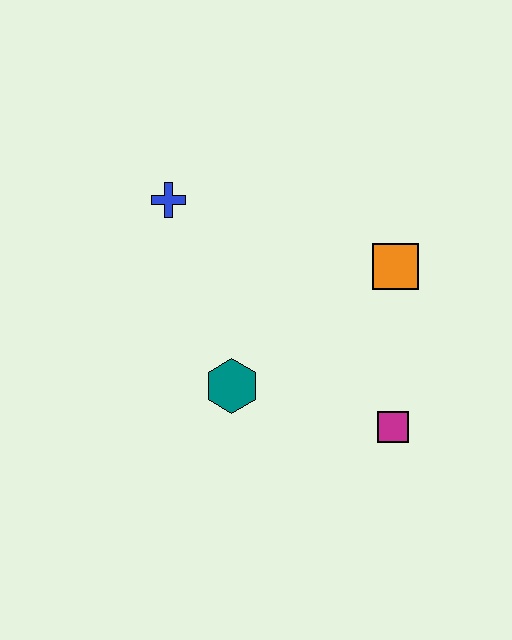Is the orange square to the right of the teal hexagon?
Yes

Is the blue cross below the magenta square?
No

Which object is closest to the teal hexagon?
The magenta square is closest to the teal hexagon.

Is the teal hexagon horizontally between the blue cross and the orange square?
Yes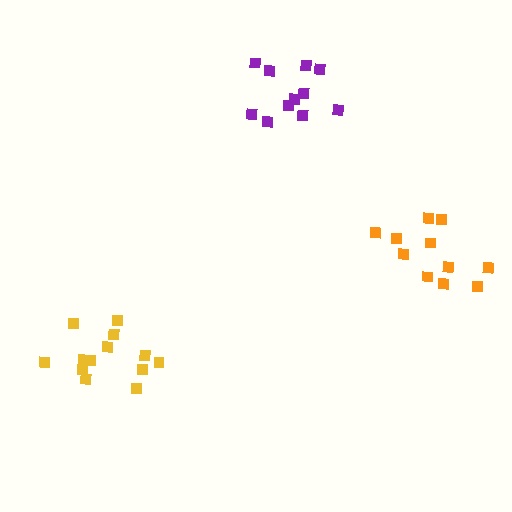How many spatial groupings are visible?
There are 3 spatial groupings.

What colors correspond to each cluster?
The clusters are colored: orange, purple, yellow.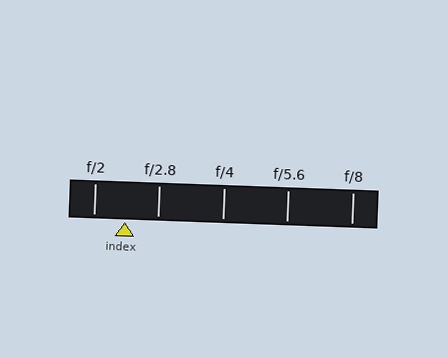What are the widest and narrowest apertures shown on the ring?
The widest aperture shown is f/2 and the narrowest is f/8.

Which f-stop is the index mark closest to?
The index mark is closest to f/2.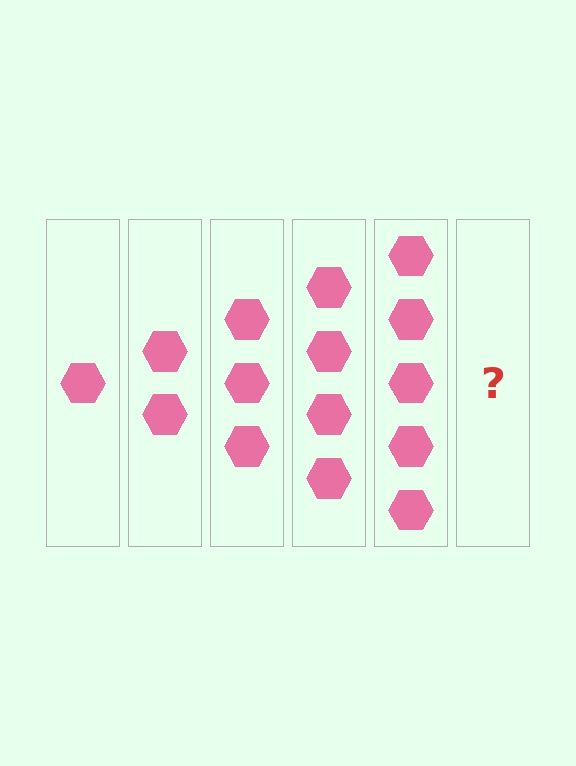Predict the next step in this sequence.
The next step is 6 hexagons.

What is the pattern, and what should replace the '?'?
The pattern is that each step adds one more hexagon. The '?' should be 6 hexagons.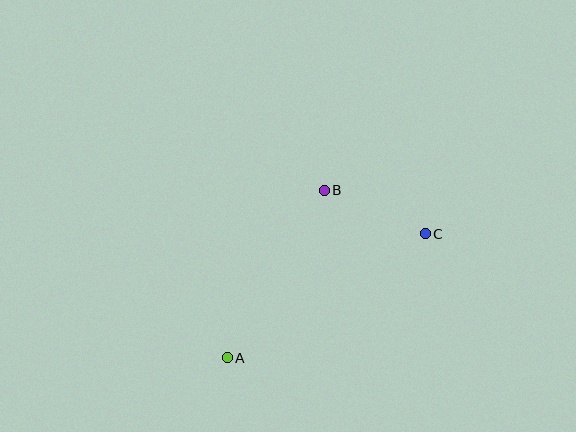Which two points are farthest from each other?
Points A and C are farthest from each other.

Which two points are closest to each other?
Points B and C are closest to each other.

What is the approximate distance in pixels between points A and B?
The distance between A and B is approximately 194 pixels.